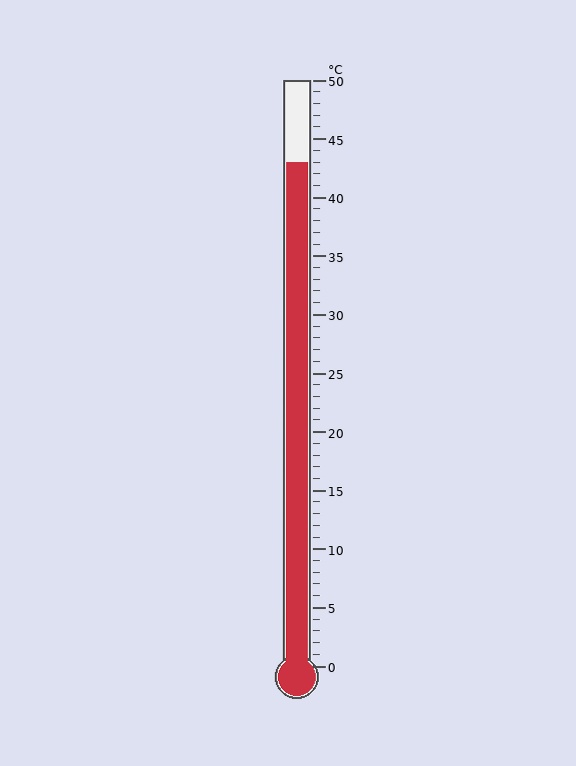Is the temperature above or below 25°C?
The temperature is above 25°C.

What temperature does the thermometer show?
The thermometer shows approximately 43°C.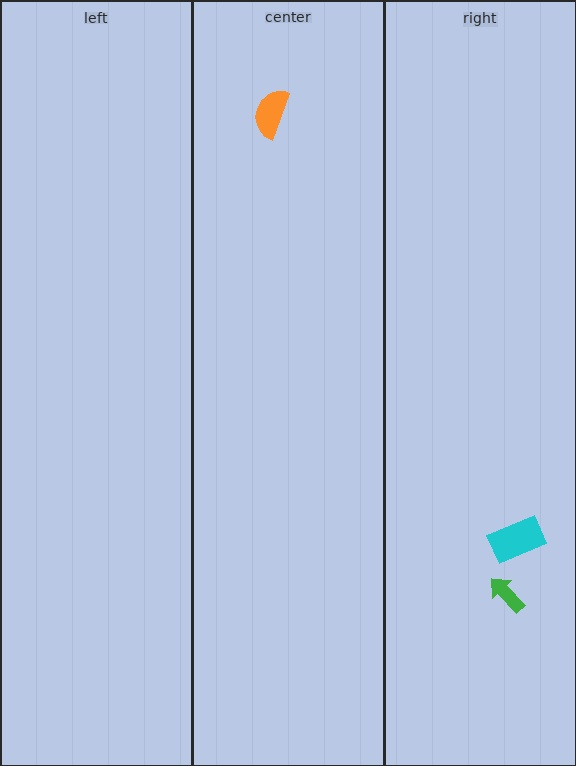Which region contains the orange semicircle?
The center region.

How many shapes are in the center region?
1.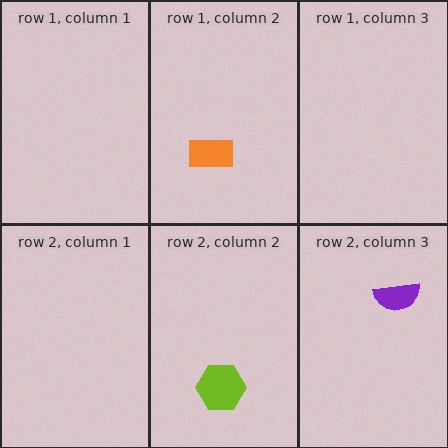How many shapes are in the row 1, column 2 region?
1.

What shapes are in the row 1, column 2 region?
The orange rectangle.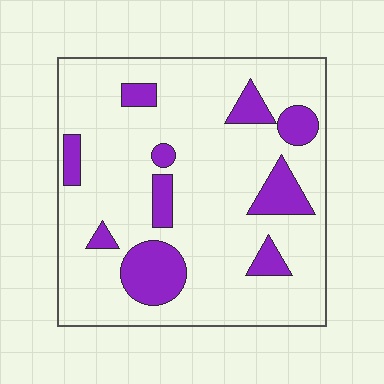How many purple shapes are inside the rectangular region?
10.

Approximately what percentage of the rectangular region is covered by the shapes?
Approximately 20%.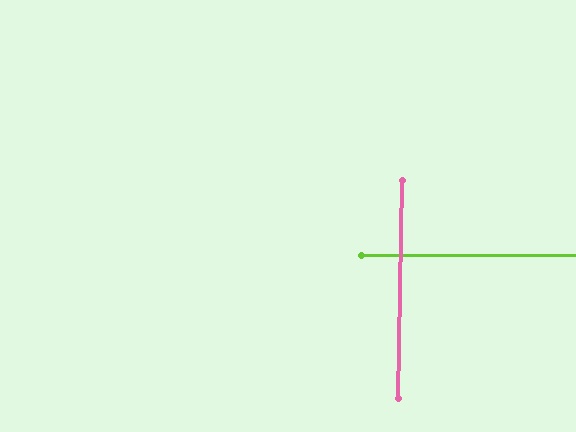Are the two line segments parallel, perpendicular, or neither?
Perpendicular — they meet at approximately 89°.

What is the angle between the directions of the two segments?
Approximately 89 degrees.